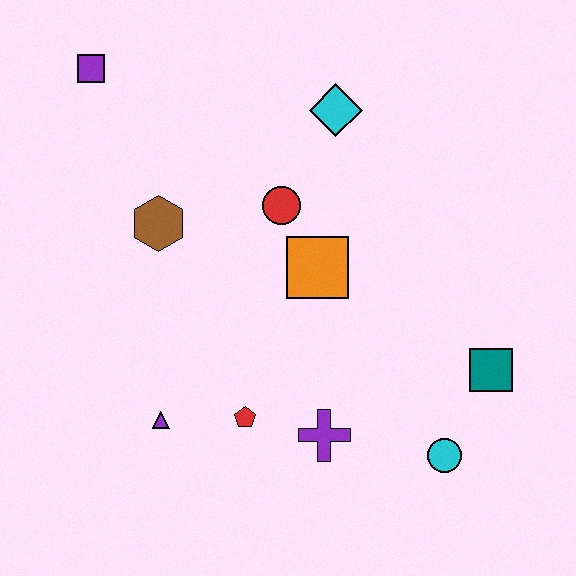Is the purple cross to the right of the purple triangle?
Yes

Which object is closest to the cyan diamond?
The red circle is closest to the cyan diamond.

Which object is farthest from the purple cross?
The purple square is farthest from the purple cross.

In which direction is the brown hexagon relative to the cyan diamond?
The brown hexagon is to the left of the cyan diamond.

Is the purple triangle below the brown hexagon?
Yes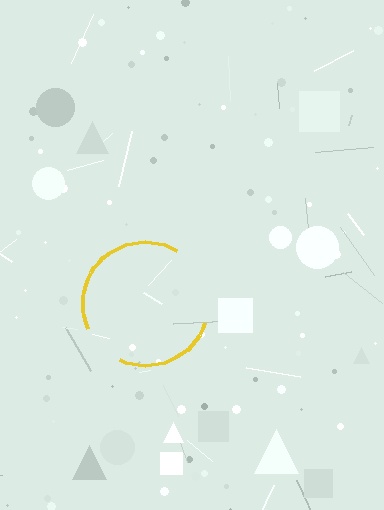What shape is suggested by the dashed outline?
The dashed outline suggests a circle.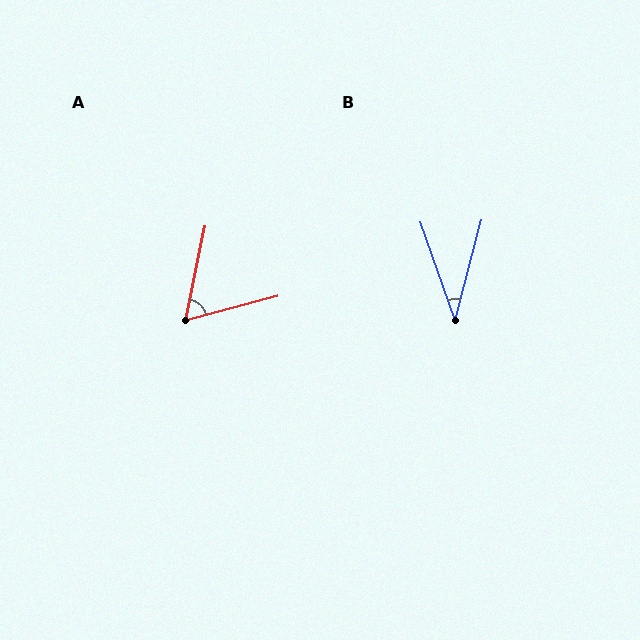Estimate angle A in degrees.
Approximately 63 degrees.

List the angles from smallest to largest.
B (34°), A (63°).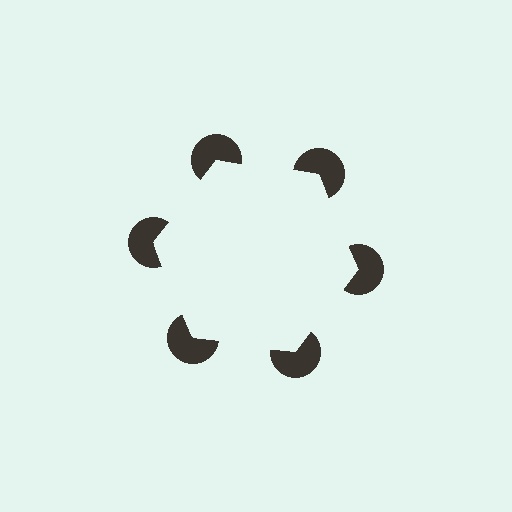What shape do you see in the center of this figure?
An illusory hexagon — its edges are inferred from the aligned wedge cuts in the pac-man discs, not physically drawn.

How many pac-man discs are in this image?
There are 6 — one at each vertex of the illusory hexagon.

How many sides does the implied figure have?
6 sides.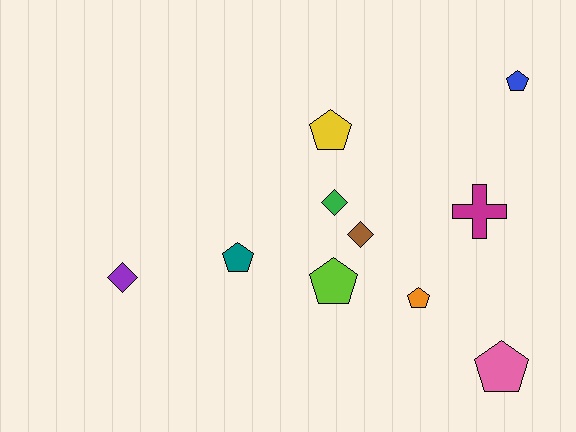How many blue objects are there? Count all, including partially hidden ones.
There is 1 blue object.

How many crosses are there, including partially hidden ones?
There is 1 cross.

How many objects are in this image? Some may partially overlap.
There are 10 objects.